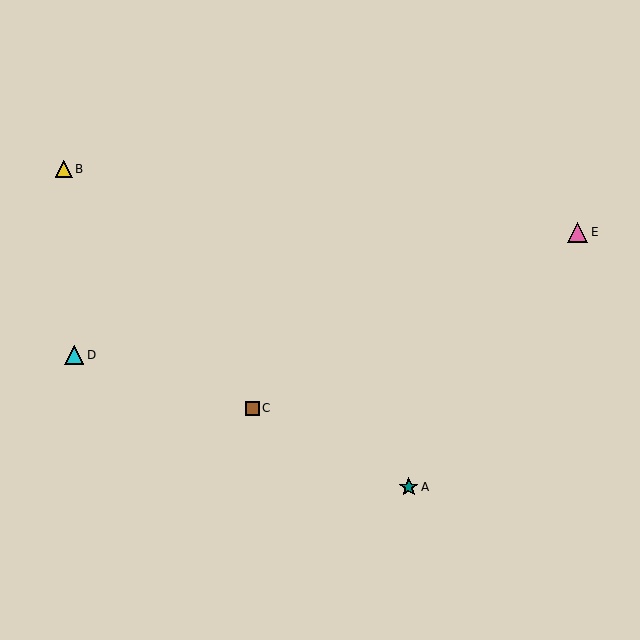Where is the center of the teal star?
The center of the teal star is at (409, 487).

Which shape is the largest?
The pink triangle (labeled E) is the largest.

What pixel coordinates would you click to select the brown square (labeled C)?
Click at (252, 408) to select the brown square C.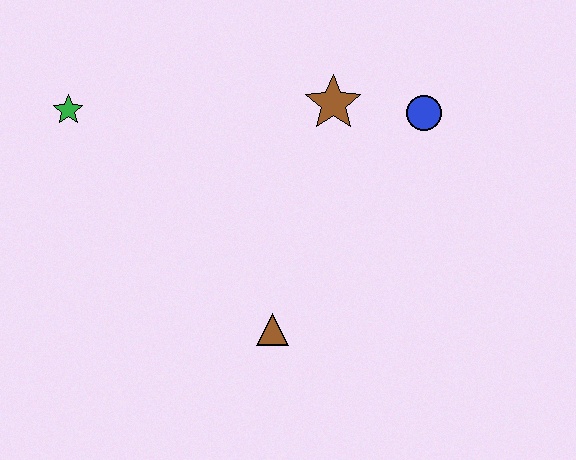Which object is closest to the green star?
The brown star is closest to the green star.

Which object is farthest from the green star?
The blue circle is farthest from the green star.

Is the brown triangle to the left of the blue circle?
Yes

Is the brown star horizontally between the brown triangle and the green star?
No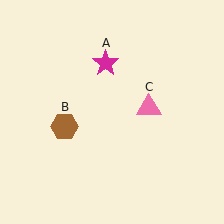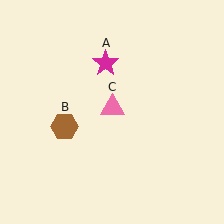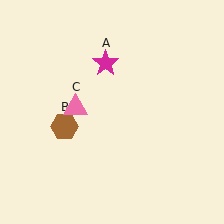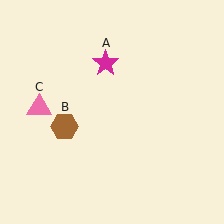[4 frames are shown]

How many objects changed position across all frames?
1 object changed position: pink triangle (object C).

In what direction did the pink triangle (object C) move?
The pink triangle (object C) moved left.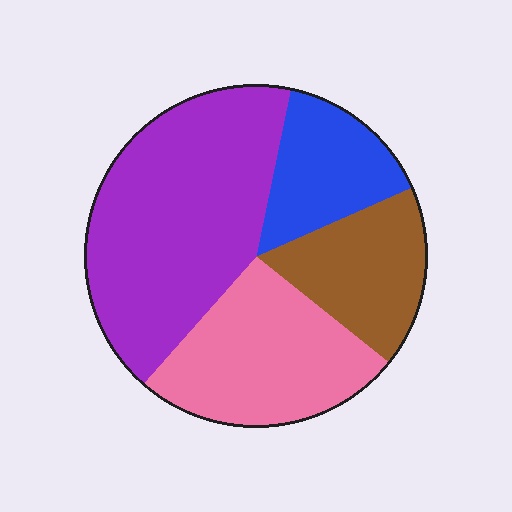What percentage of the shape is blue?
Blue covers roughly 15% of the shape.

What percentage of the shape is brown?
Brown covers about 15% of the shape.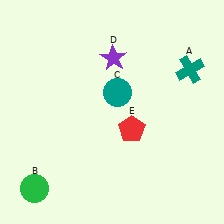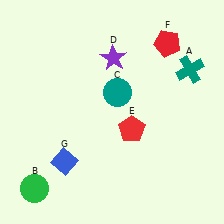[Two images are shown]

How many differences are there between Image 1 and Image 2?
There are 2 differences between the two images.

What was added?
A red pentagon (F), a blue diamond (G) were added in Image 2.